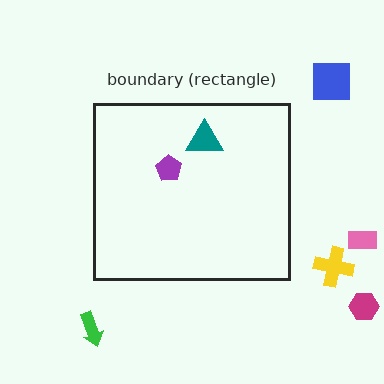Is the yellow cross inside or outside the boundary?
Outside.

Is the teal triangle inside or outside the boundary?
Inside.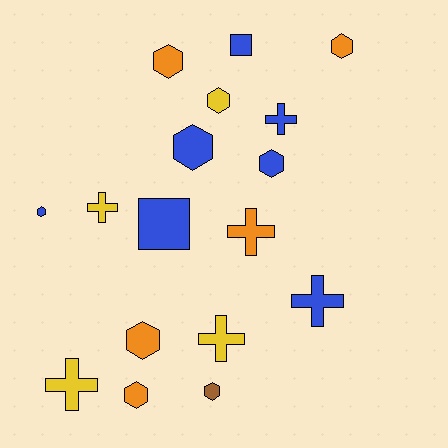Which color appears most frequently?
Blue, with 7 objects.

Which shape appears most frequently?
Hexagon, with 9 objects.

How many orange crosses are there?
There is 1 orange cross.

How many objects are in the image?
There are 17 objects.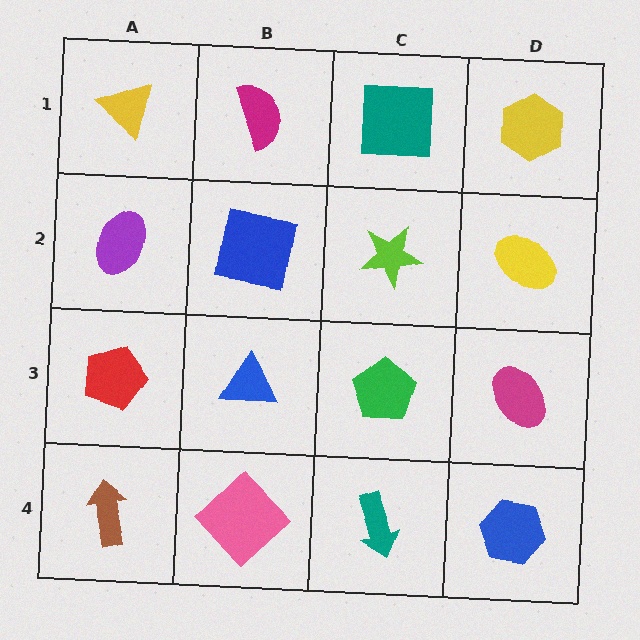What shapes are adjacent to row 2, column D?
A yellow hexagon (row 1, column D), a magenta ellipse (row 3, column D), a lime star (row 2, column C).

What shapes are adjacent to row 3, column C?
A lime star (row 2, column C), a teal arrow (row 4, column C), a blue triangle (row 3, column B), a magenta ellipse (row 3, column D).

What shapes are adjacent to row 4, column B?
A blue triangle (row 3, column B), a brown arrow (row 4, column A), a teal arrow (row 4, column C).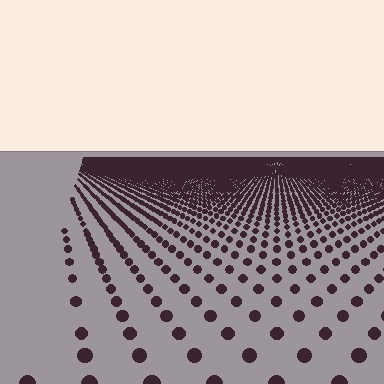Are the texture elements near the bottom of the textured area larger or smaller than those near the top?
Larger. Near the bottom, elements are closer to the viewer and appear at a bigger on-screen size.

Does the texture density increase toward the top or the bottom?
Density increases toward the top.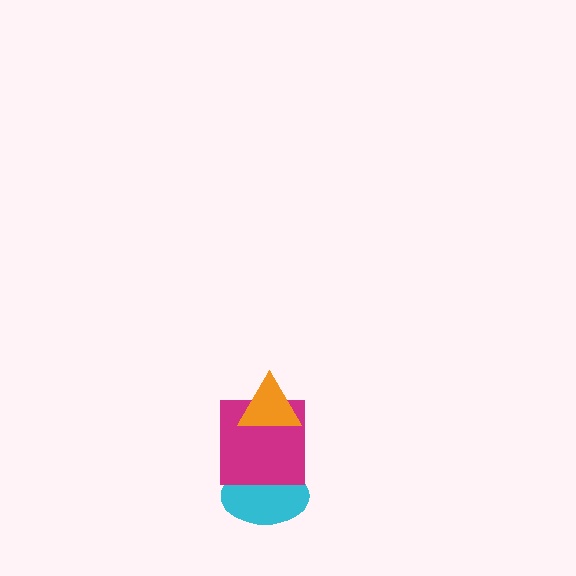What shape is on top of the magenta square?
The orange triangle is on top of the magenta square.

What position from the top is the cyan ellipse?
The cyan ellipse is 3rd from the top.